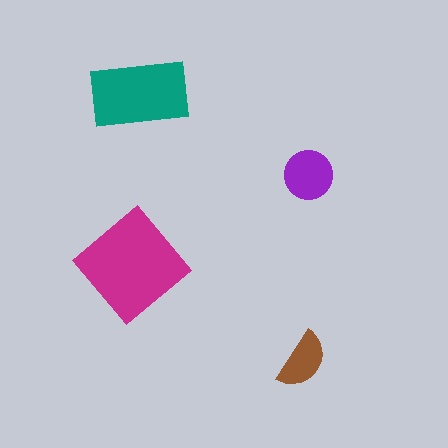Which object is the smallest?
The brown semicircle.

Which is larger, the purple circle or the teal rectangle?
The teal rectangle.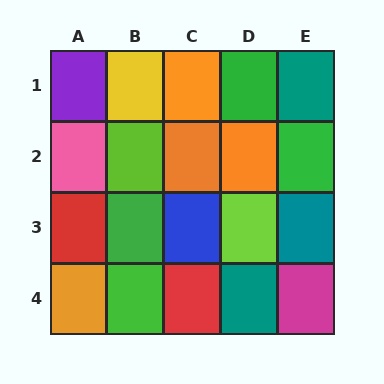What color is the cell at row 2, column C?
Orange.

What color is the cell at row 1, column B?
Yellow.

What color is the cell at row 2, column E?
Green.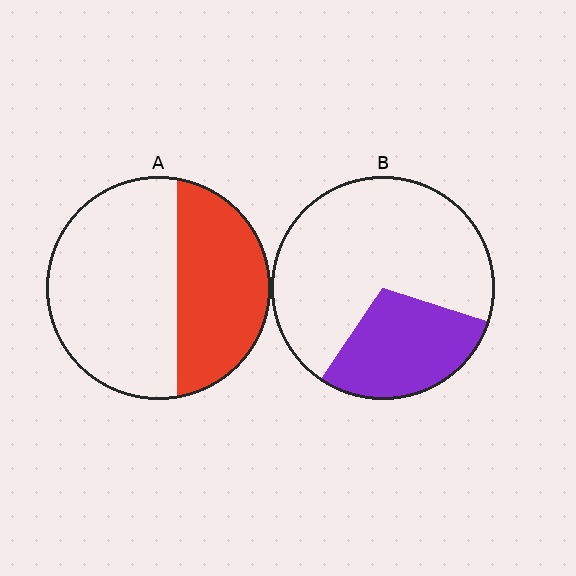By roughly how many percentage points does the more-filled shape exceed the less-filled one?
By roughly 10 percentage points (A over B).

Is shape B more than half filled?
No.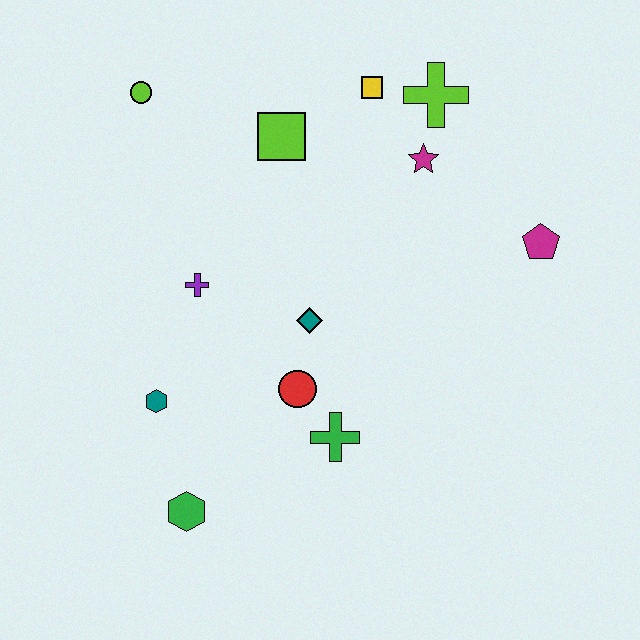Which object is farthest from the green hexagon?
The lime cross is farthest from the green hexagon.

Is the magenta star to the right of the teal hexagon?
Yes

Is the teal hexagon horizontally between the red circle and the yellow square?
No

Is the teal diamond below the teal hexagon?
No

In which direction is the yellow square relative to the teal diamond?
The yellow square is above the teal diamond.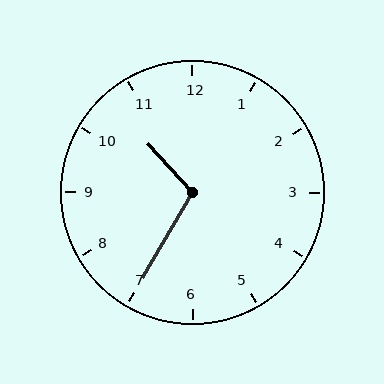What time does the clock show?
10:35.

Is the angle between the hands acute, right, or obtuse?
It is obtuse.